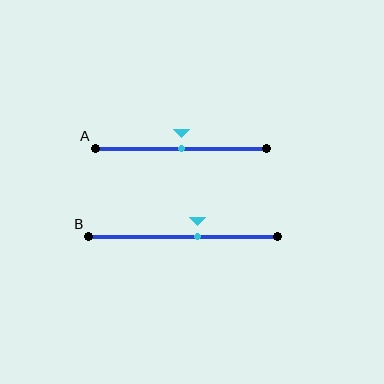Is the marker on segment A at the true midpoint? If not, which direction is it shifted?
Yes, the marker on segment A is at the true midpoint.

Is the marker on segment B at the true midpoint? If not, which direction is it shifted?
No, the marker on segment B is shifted to the right by about 8% of the segment length.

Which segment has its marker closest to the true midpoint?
Segment A has its marker closest to the true midpoint.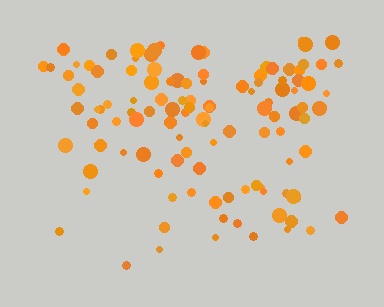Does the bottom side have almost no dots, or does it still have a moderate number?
Still a moderate number, just noticeably fewer than the top.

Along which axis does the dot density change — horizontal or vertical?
Vertical.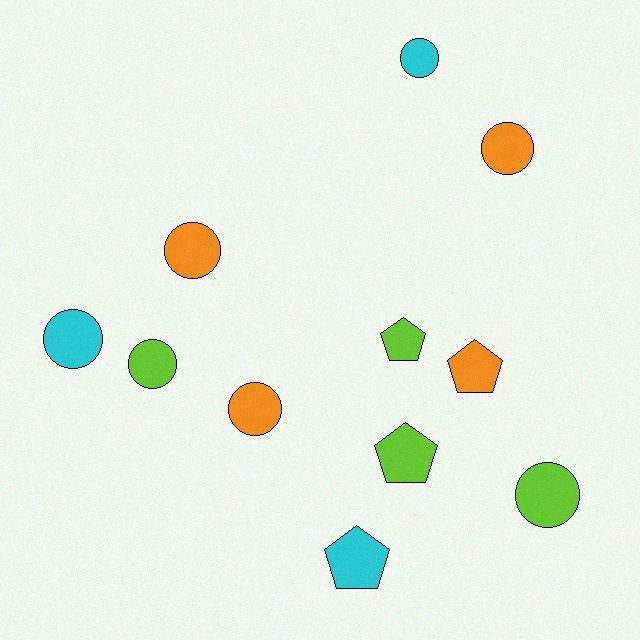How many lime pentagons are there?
There are 2 lime pentagons.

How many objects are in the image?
There are 11 objects.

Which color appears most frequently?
Orange, with 4 objects.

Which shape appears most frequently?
Circle, with 7 objects.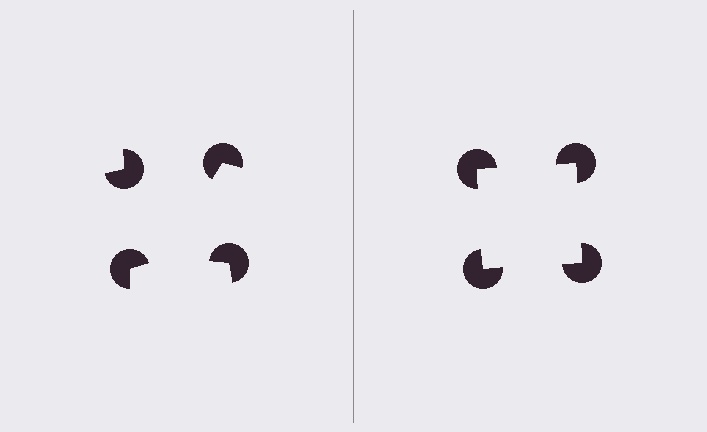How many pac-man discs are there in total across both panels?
8 — 4 on each side.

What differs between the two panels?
The pac-man discs are positioned identically on both sides; only the wedge orientations differ. On the right they align to a square; on the left they are misaligned.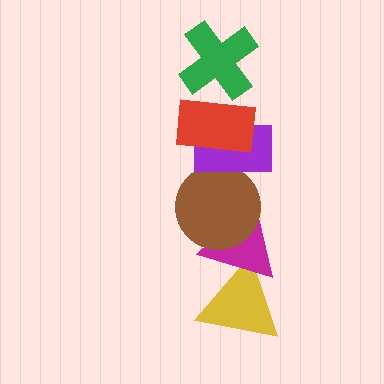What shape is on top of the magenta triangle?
The brown circle is on top of the magenta triangle.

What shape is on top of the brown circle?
The purple rectangle is on top of the brown circle.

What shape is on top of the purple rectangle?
The red rectangle is on top of the purple rectangle.